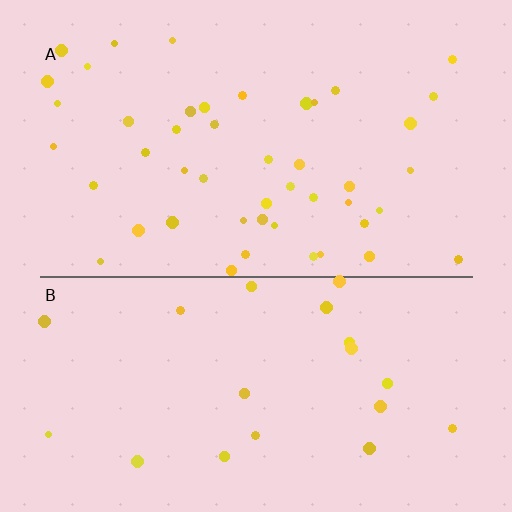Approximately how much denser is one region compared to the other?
Approximately 2.3× — region A over region B.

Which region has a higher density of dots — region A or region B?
A (the top).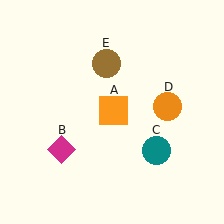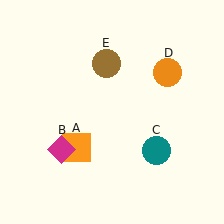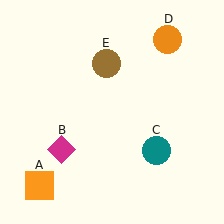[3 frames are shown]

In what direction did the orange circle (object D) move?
The orange circle (object D) moved up.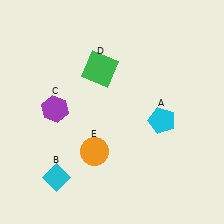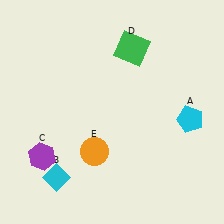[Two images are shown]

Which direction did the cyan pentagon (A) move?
The cyan pentagon (A) moved right.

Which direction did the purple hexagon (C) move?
The purple hexagon (C) moved down.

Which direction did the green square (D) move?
The green square (D) moved right.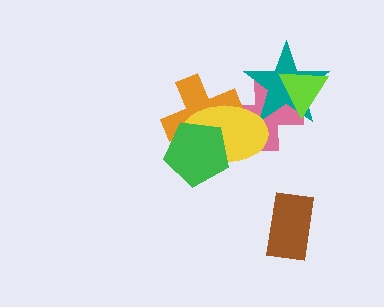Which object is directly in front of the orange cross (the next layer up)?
The yellow ellipse is directly in front of the orange cross.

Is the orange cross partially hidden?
Yes, it is partially covered by another shape.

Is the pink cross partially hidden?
Yes, it is partially covered by another shape.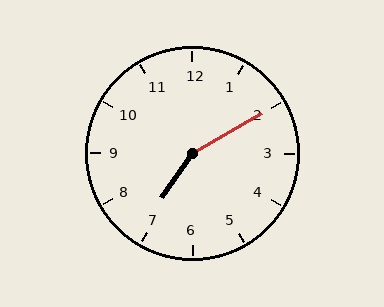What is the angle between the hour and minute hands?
Approximately 155 degrees.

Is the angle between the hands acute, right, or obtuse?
It is obtuse.